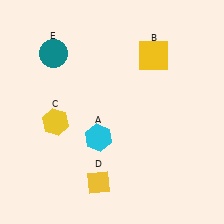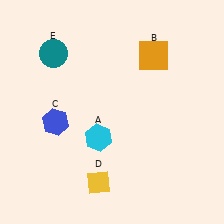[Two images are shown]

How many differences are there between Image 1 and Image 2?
There are 2 differences between the two images.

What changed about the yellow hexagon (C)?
In Image 1, C is yellow. In Image 2, it changed to blue.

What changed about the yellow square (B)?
In Image 1, B is yellow. In Image 2, it changed to orange.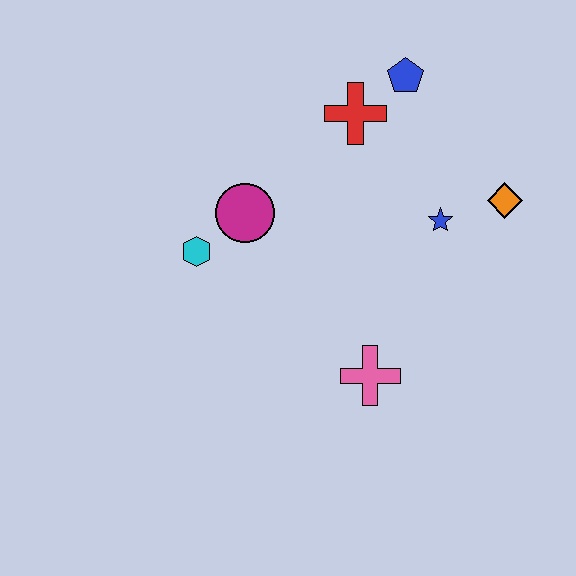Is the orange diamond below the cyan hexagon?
No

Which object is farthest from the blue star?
The cyan hexagon is farthest from the blue star.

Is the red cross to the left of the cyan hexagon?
No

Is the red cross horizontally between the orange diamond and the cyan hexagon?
Yes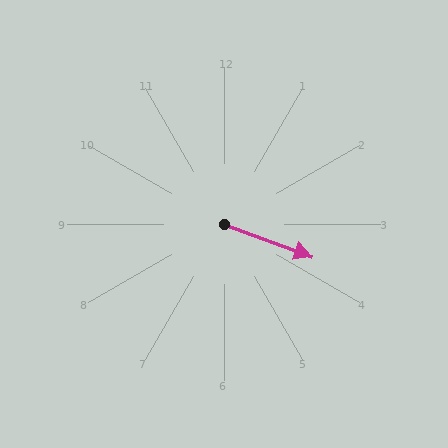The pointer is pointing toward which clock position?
Roughly 4 o'clock.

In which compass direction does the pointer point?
East.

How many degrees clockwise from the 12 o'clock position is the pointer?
Approximately 110 degrees.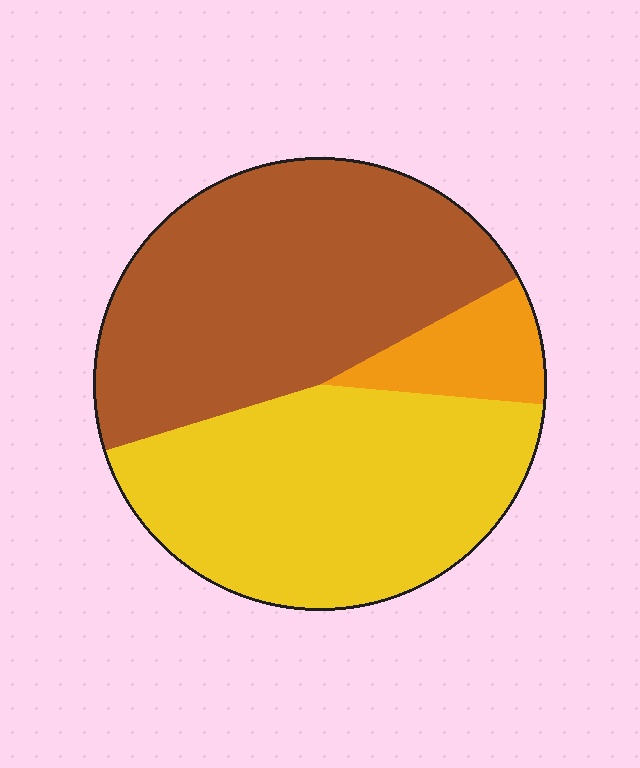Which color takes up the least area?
Orange, at roughly 10%.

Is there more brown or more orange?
Brown.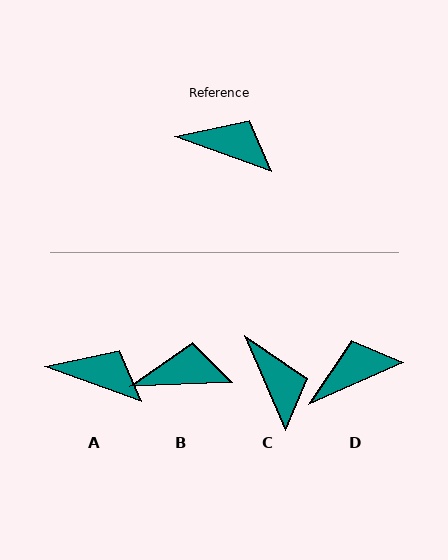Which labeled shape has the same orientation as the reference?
A.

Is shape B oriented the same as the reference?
No, it is off by about 22 degrees.